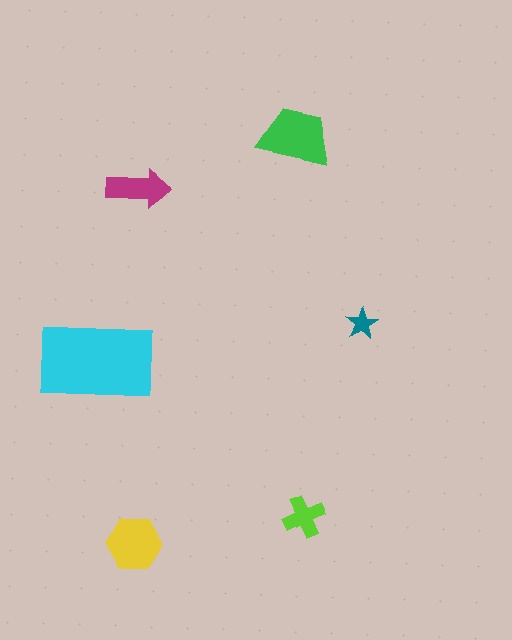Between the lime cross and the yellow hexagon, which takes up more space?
The yellow hexagon.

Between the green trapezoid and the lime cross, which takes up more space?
The green trapezoid.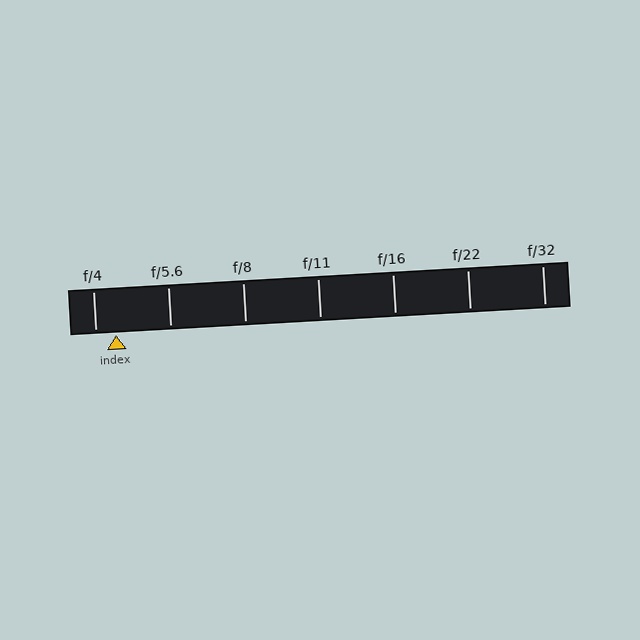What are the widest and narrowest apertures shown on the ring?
The widest aperture shown is f/4 and the narrowest is f/32.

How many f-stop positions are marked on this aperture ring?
There are 7 f-stop positions marked.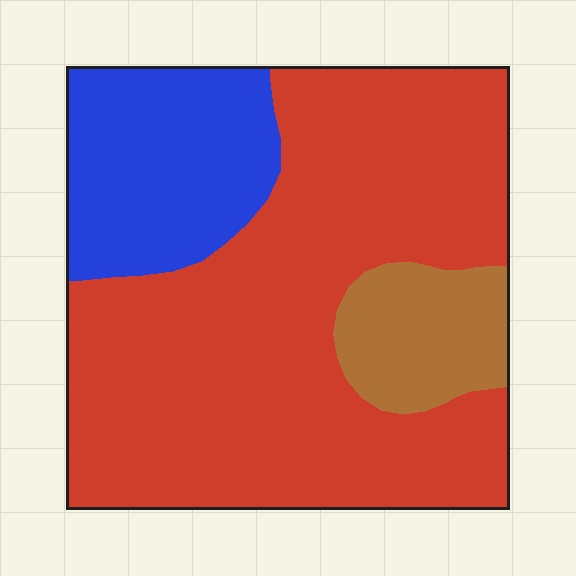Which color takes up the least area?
Brown, at roughly 10%.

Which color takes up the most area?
Red, at roughly 70%.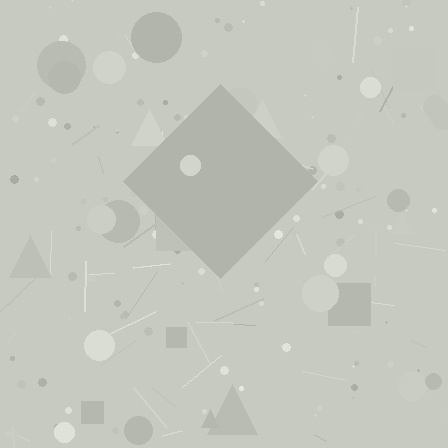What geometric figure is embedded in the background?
A diamond is embedded in the background.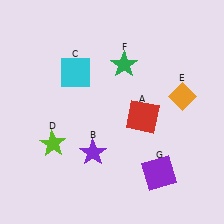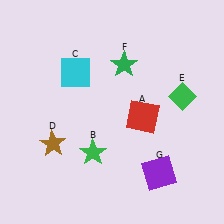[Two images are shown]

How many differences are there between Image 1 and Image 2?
There are 3 differences between the two images.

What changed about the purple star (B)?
In Image 1, B is purple. In Image 2, it changed to green.